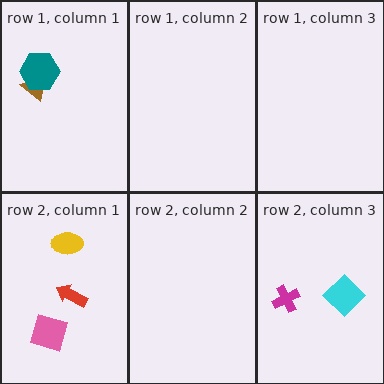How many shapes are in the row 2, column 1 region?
3.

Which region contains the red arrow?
The row 2, column 1 region.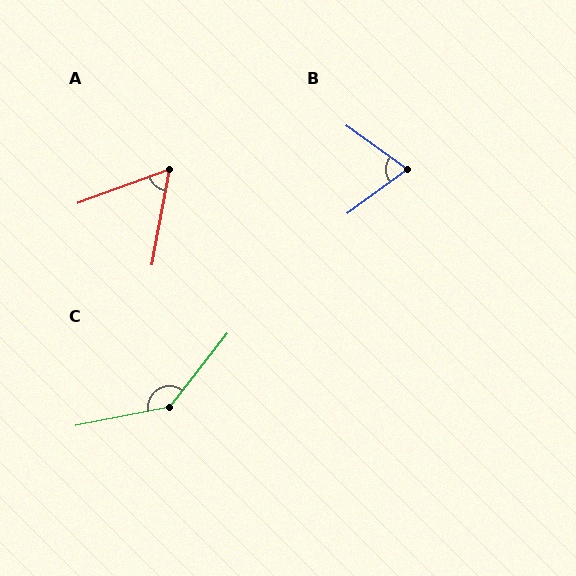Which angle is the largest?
C, at approximately 140 degrees.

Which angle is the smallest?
A, at approximately 59 degrees.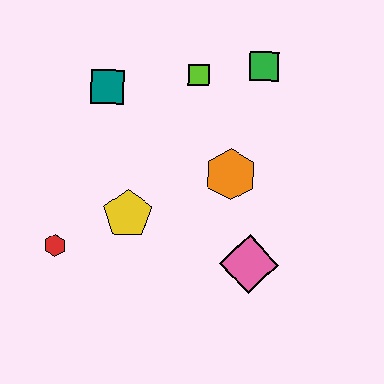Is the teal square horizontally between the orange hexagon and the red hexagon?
Yes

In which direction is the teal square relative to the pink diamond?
The teal square is above the pink diamond.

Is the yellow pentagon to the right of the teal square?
Yes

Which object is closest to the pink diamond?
The orange hexagon is closest to the pink diamond.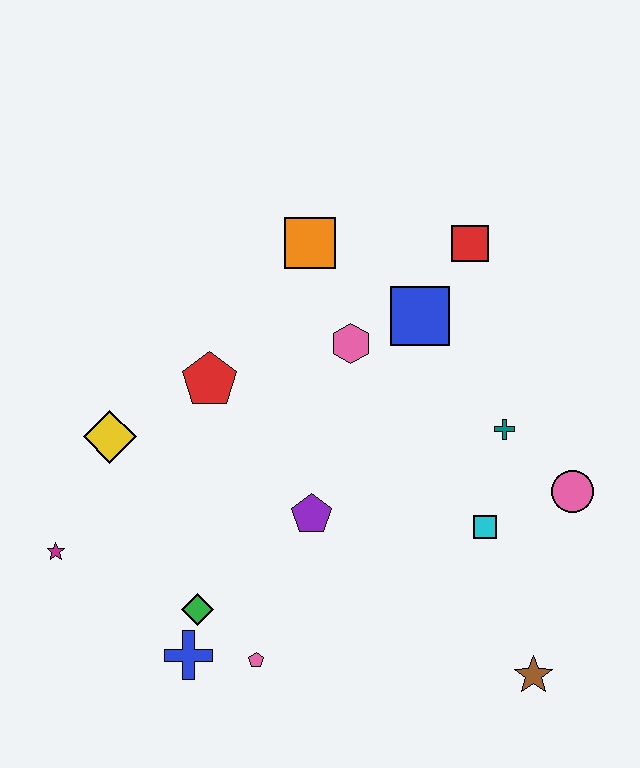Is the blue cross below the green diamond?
Yes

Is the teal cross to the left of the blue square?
No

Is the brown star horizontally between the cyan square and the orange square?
No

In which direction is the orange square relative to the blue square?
The orange square is to the left of the blue square.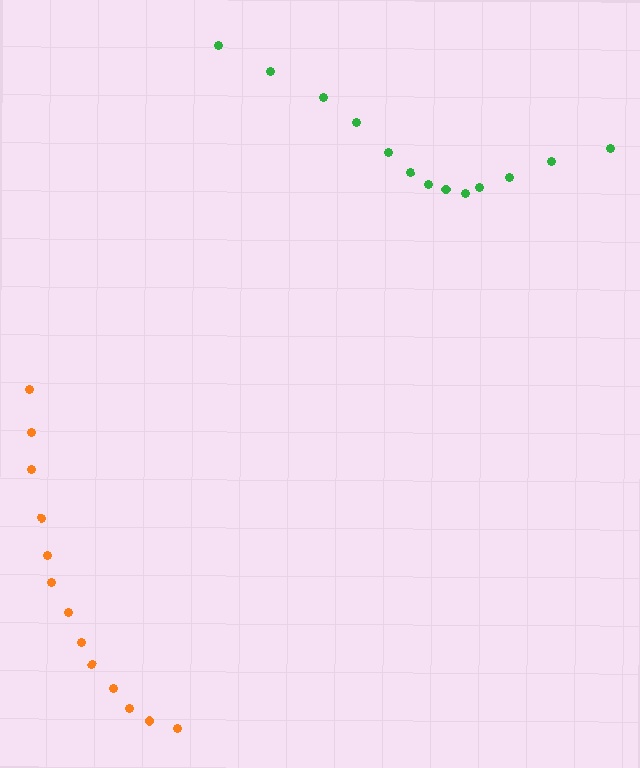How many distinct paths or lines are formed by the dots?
There are 2 distinct paths.